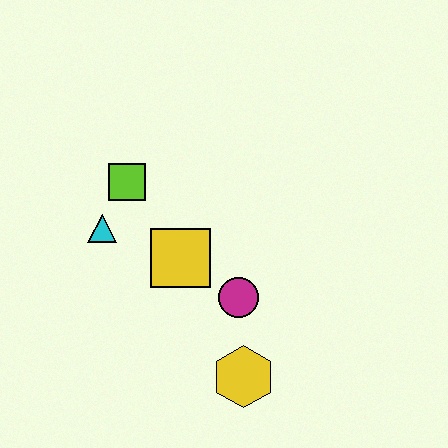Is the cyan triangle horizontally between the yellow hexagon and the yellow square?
No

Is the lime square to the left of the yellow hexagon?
Yes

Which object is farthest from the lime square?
The yellow hexagon is farthest from the lime square.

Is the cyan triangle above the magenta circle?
Yes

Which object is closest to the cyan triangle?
The lime square is closest to the cyan triangle.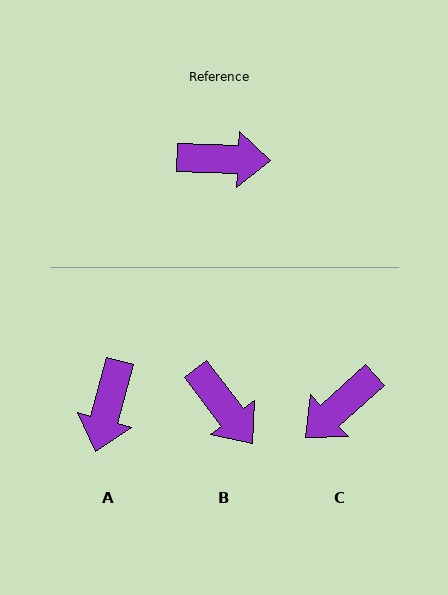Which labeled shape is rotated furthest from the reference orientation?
C, about 136 degrees away.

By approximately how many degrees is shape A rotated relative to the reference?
Approximately 103 degrees clockwise.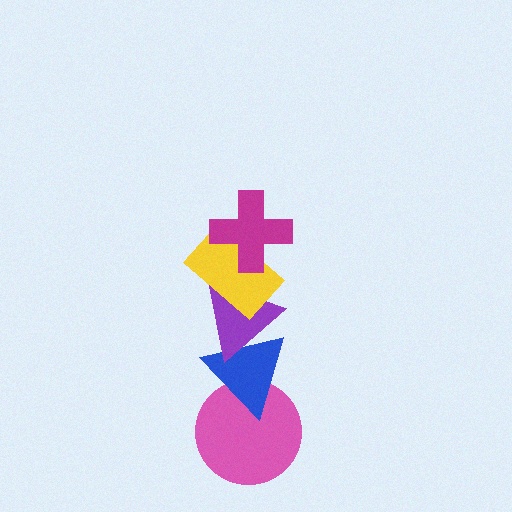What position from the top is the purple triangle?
The purple triangle is 3rd from the top.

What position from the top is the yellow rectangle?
The yellow rectangle is 2nd from the top.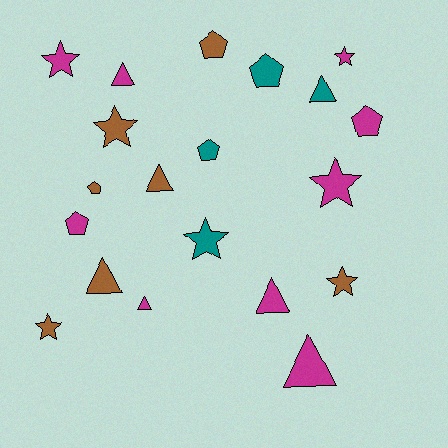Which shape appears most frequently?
Star, with 7 objects.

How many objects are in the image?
There are 20 objects.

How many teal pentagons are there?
There are 2 teal pentagons.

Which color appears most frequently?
Magenta, with 9 objects.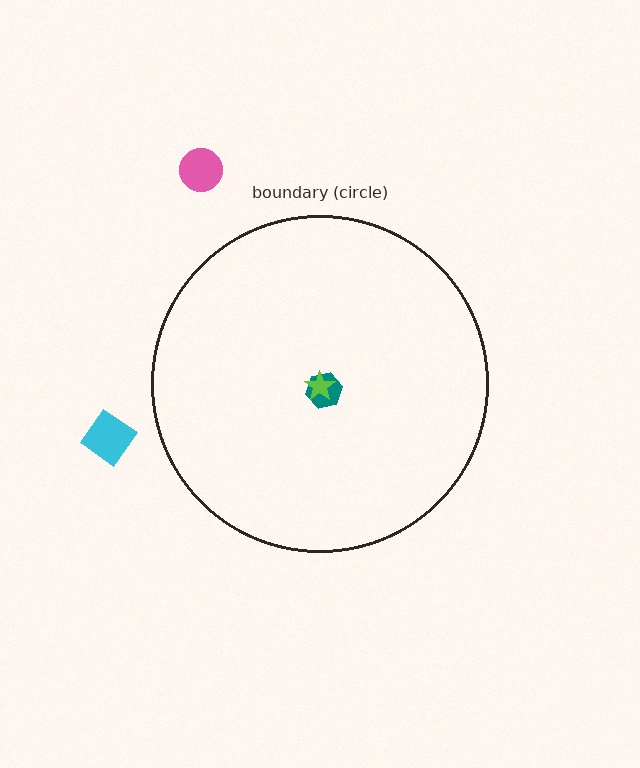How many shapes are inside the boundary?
2 inside, 2 outside.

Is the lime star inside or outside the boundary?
Inside.